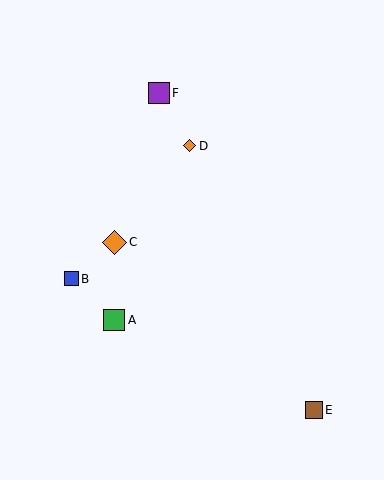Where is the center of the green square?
The center of the green square is at (114, 320).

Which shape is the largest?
The orange diamond (labeled C) is the largest.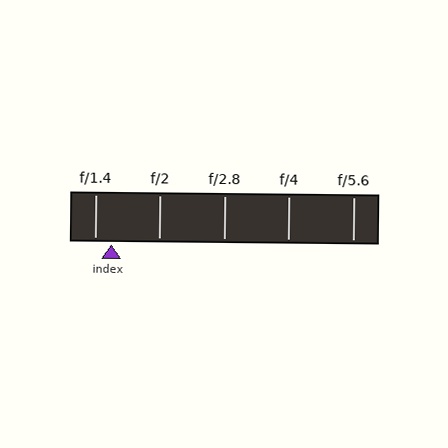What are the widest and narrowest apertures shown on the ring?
The widest aperture shown is f/1.4 and the narrowest is f/5.6.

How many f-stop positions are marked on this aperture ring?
There are 5 f-stop positions marked.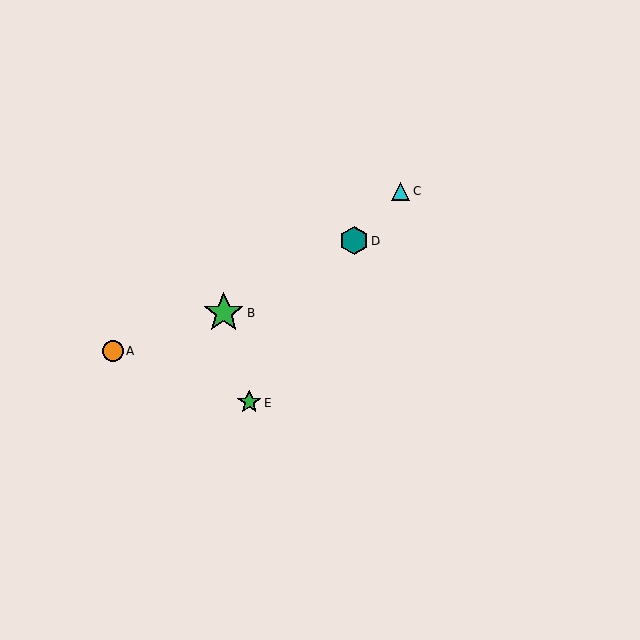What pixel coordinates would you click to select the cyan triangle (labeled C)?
Click at (401, 191) to select the cyan triangle C.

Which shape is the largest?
The green star (labeled B) is the largest.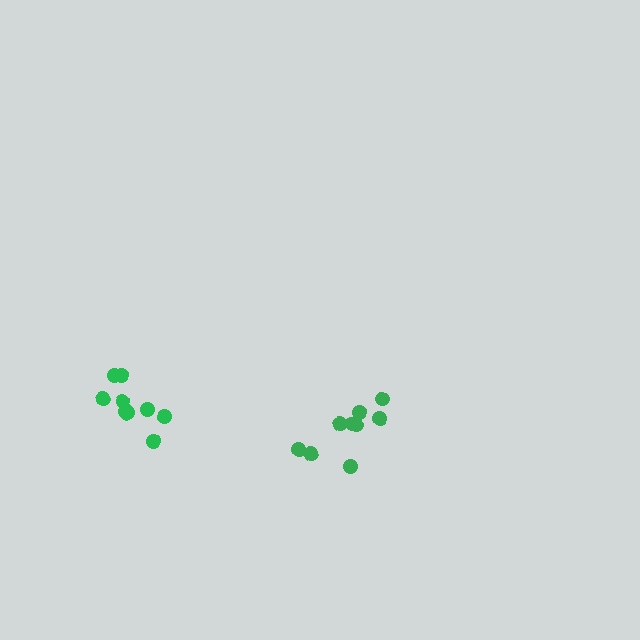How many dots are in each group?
Group 1: 9 dots, Group 2: 9 dots (18 total).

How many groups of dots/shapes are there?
There are 2 groups.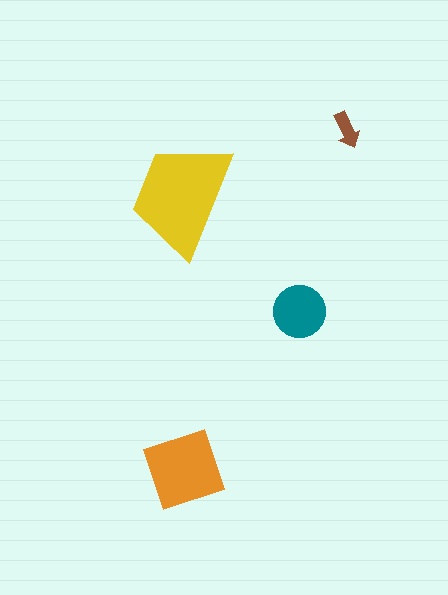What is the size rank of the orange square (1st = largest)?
2nd.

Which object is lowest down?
The orange square is bottommost.